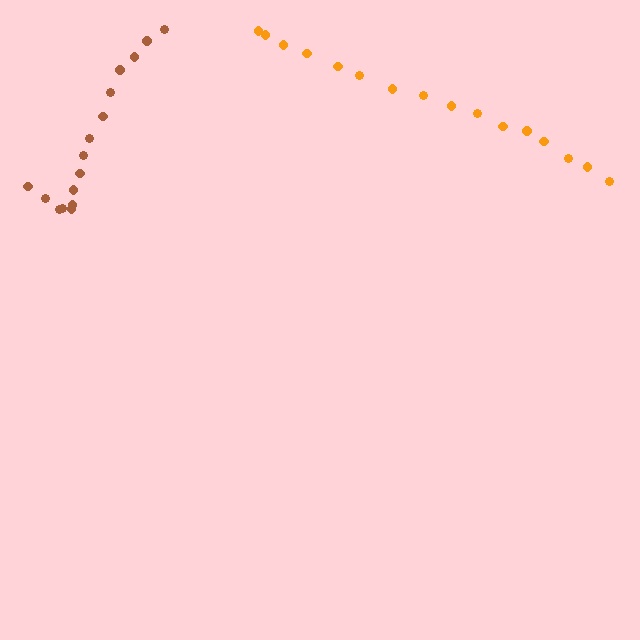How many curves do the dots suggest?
There are 2 distinct paths.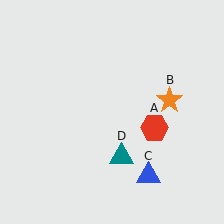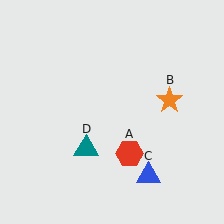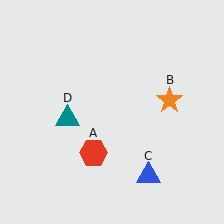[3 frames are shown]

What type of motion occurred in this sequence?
The red hexagon (object A), teal triangle (object D) rotated clockwise around the center of the scene.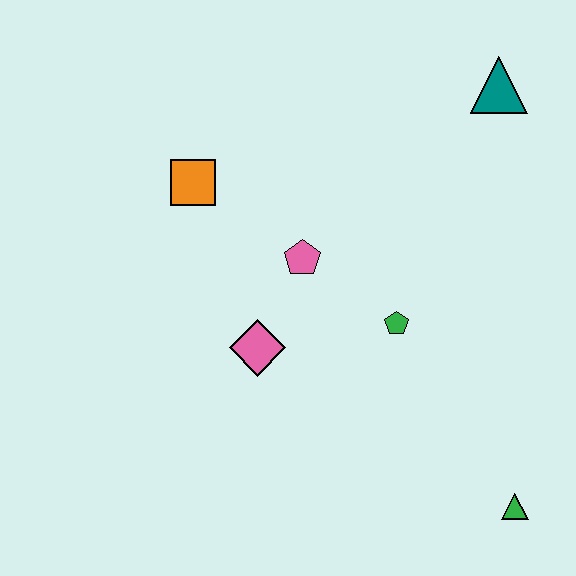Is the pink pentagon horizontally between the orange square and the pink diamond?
No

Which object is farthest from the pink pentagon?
The green triangle is farthest from the pink pentagon.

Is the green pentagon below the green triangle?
No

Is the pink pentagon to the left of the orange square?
No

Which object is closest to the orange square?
The pink pentagon is closest to the orange square.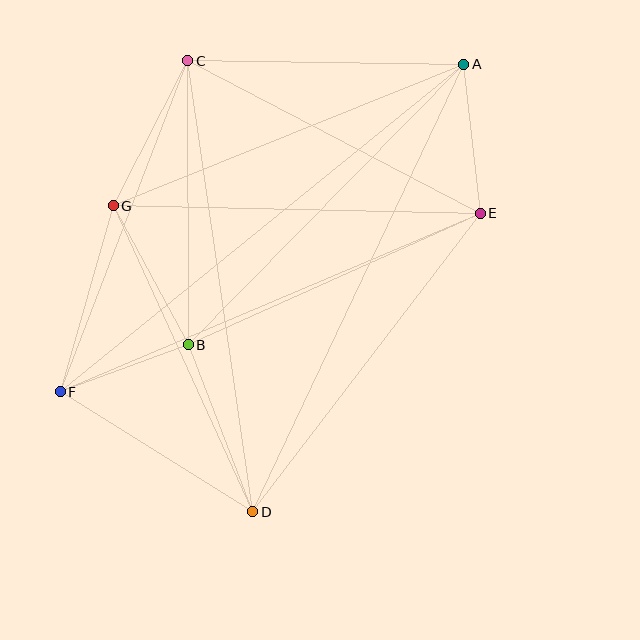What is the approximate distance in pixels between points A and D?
The distance between A and D is approximately 495 pixels.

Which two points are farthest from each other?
Points A and F are farthest from each other.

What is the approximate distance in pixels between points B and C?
The distance between B and C is approximately 284 pixels.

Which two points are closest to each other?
Points B and F are closest to each other.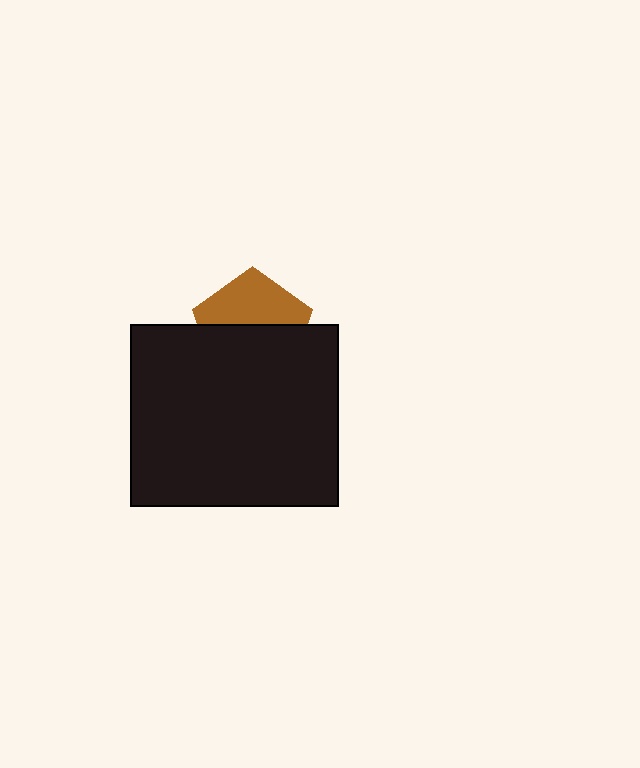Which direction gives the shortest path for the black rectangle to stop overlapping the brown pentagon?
Moving down gives the shortest separation.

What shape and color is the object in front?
The object in front is a black rectangle.